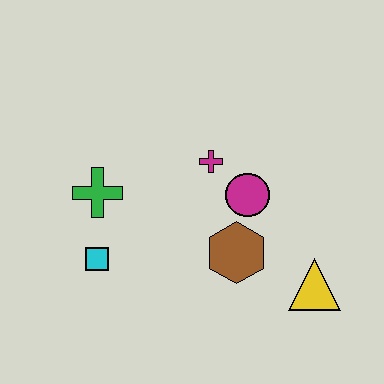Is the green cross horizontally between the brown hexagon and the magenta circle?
No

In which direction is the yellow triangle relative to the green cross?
The yellow triangle is to the right of the green cross.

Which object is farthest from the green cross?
The yellow triangle is farthest from the green cross.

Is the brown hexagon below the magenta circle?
Yes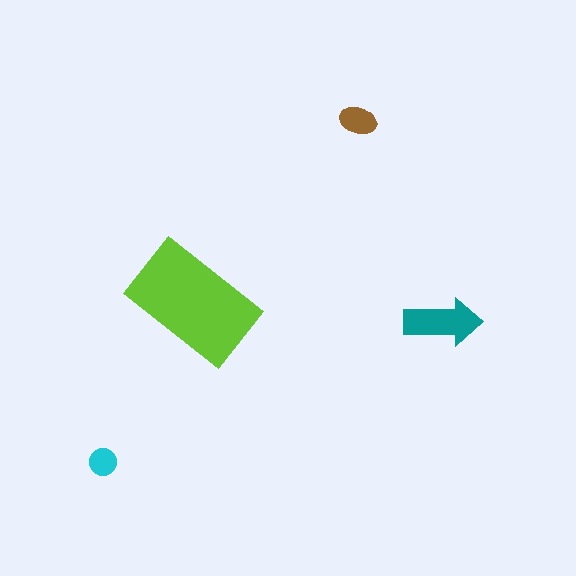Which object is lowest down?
The cyan circle is bottommost.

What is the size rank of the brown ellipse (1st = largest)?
3rd.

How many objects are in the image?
There are 4 objects in the image.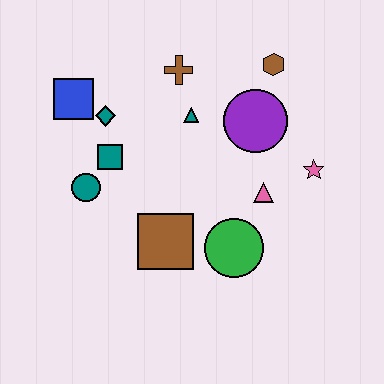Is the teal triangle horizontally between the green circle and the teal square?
Yes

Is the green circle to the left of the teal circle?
No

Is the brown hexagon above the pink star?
Yes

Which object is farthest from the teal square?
The pink star is farthest from the teal square.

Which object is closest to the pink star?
The pink triangle is closest to the pink star.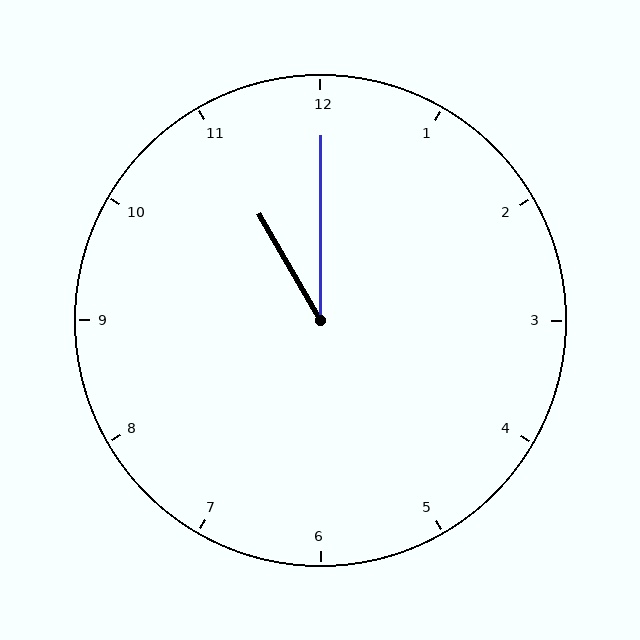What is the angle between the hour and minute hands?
Approximately 30 degrees.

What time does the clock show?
11:00.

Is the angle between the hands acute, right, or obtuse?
It is acute.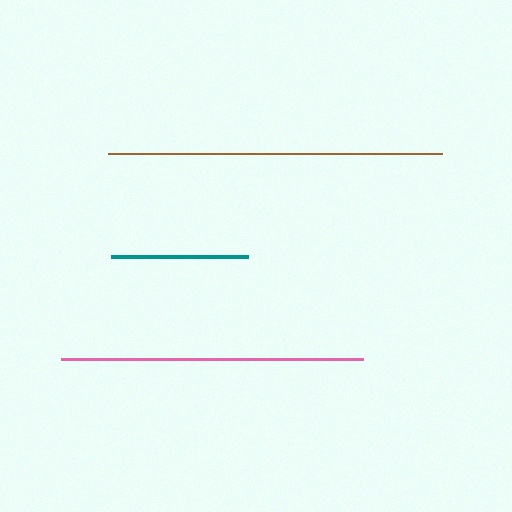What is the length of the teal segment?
The teal segment is approximately 137 pixels long.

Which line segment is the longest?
The brown line is the longest at approximately 334 pixels.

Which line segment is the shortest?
The teal line is the shortest at approximately 137 pixels.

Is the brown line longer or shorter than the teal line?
The brown line is longer than the teal line.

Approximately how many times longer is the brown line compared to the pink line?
The brown line is approximately 1.1 times the length of the pink line.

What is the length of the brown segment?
The brown segment is approximately 334 pixels long.